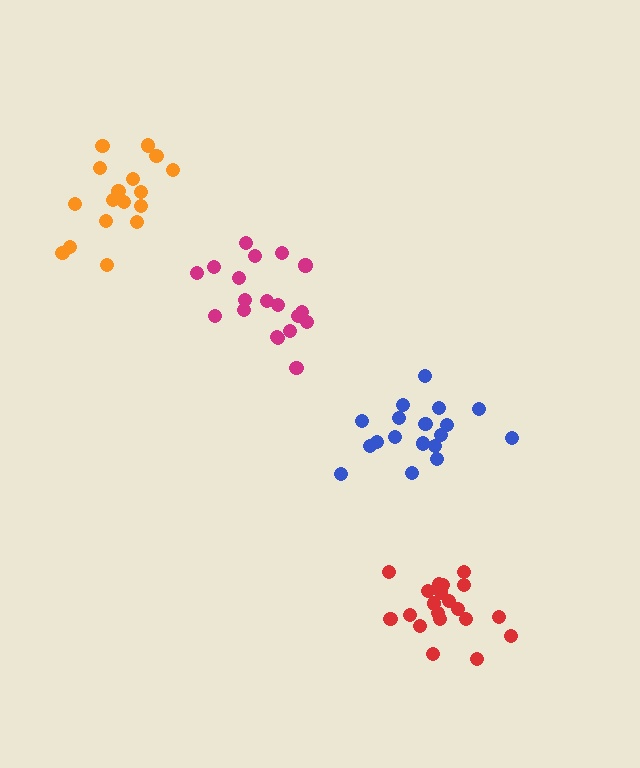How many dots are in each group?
Group 1: 17 dots, Group 2: 19 dots, Group 3: 20 dots, Group 4: 18 dots (74 total).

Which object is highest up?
The orange cluster is topmost.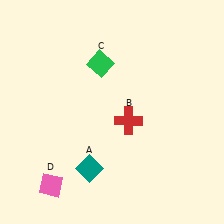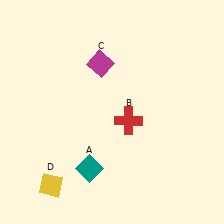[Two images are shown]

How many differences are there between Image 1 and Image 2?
There are 2 differences between the two images.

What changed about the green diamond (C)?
In Image 1, C is green. In Image 2, it changed to magenta.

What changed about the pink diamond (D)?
In Image 1, D is pink. In Image 2, it changed to yellow.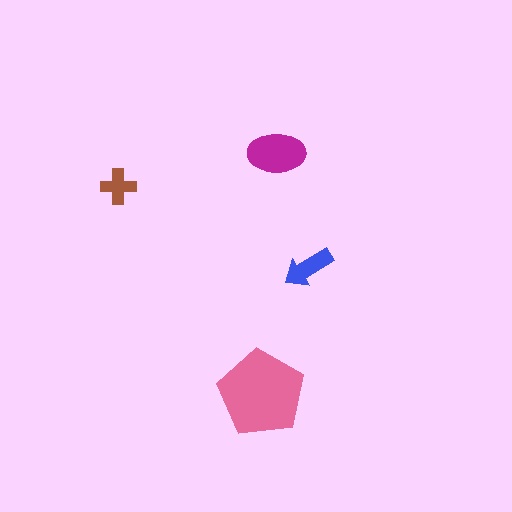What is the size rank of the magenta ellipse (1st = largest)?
2nd.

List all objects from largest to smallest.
The pink pentagon, the magenta ellipse, the blue arrow, the brown cross.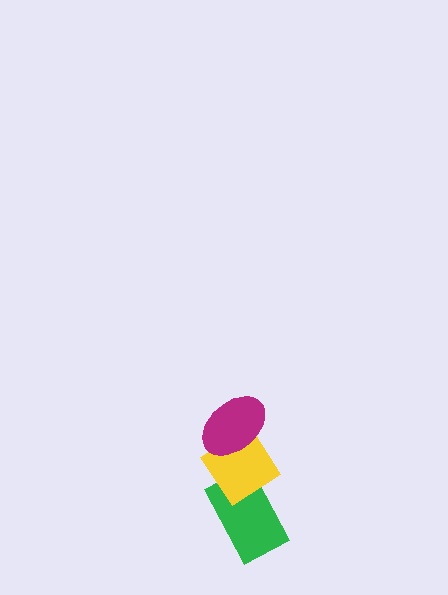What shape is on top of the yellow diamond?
The magenta ellipse is on top of the yellow diamond.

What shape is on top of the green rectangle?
The yellow diamond is on top of the green rectangle.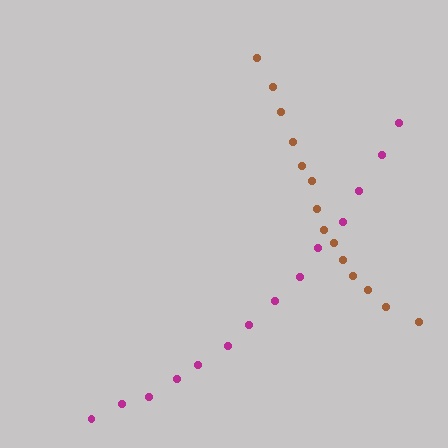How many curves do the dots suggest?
There are 2 distinct paths.